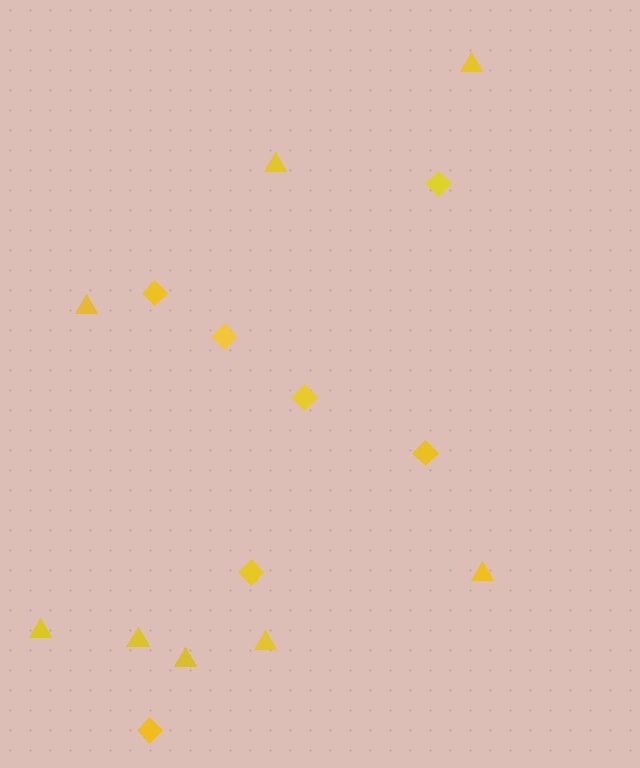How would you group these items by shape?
There are 2 groups: one group of triangles (8) and one group of diamonds (7).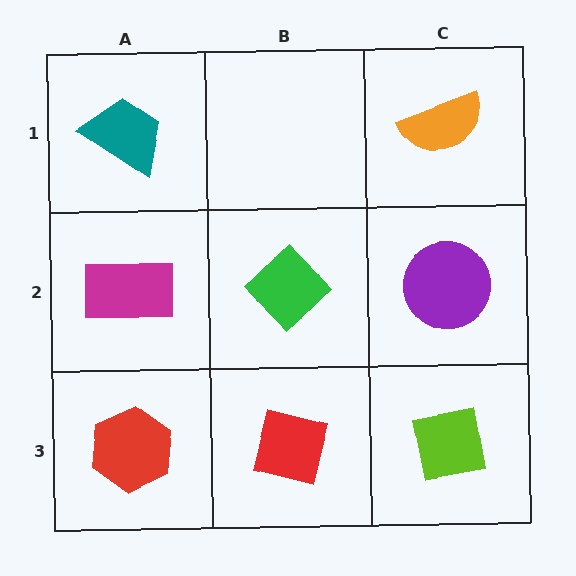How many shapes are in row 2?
3 shapes.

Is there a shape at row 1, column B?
No, that cell is empty.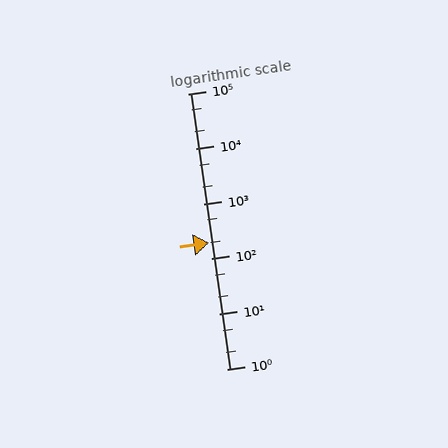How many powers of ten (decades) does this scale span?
The scale spans 5 decades, from 1 to 100000.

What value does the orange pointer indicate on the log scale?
The pointer indicates approximately 200.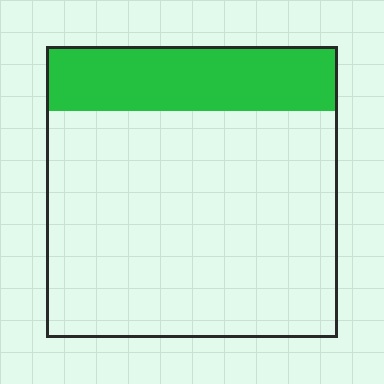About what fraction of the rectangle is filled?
About one fifth (1/5).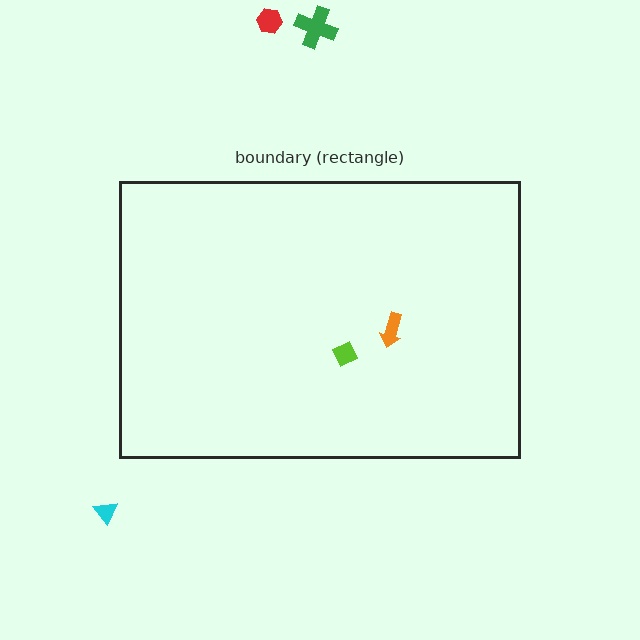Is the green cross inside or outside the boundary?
Outside.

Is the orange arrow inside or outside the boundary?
Inside.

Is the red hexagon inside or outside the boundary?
Outside.